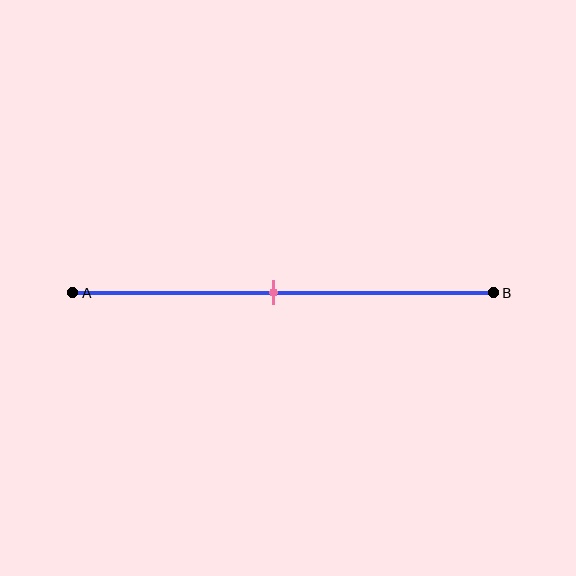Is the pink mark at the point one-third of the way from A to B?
No, the mark is at about 50% from A, not at the 33% one-third point.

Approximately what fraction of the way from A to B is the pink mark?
The pink mark is approximately 50% of the way from A to B.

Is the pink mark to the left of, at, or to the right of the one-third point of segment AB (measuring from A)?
The pink mark is to the right of the one-third point of segment AB.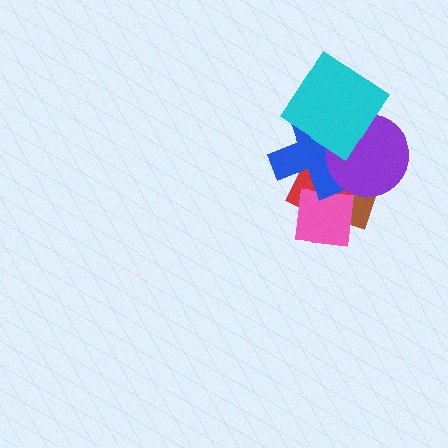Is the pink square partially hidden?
Yes, it is partially covered by another shape.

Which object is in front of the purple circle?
The cyan diamond is in front of the purple circle.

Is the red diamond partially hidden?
Yes, it is partially covered by another shape.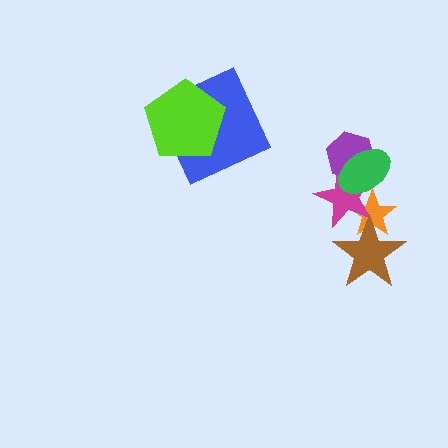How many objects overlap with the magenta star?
4 objects overlap with the magenta star.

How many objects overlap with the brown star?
2 objects overlap with the brown star.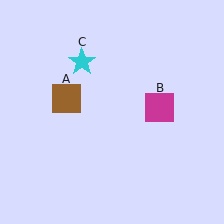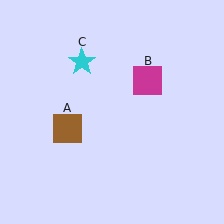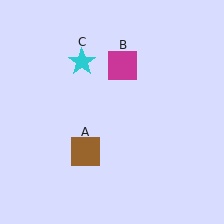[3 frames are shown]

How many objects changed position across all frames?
2 objects changed position: brown square (object A), magenta square (object B).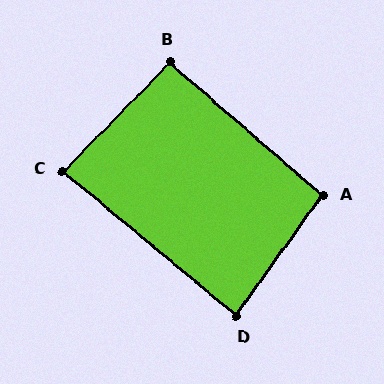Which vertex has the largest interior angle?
A, at approximately 95 degrees.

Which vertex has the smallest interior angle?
C, at approximately 85 degrees.